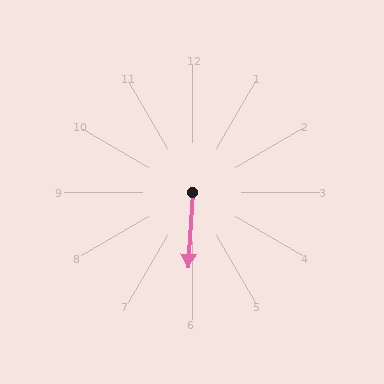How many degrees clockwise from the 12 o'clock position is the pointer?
Approximately 183 degrees.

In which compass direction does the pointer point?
South.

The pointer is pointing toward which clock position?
Roughly 6 o'clock.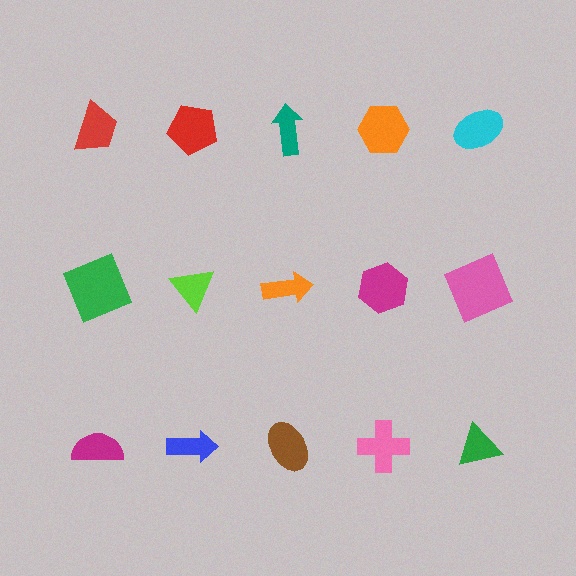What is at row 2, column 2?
A lime triangle.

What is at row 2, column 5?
A pink square.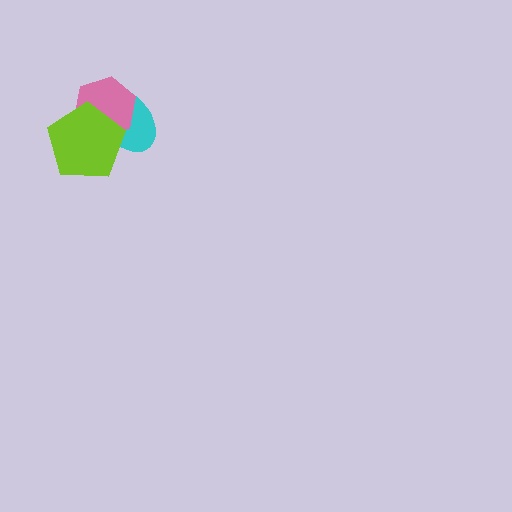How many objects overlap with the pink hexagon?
2 objects overlap with the pink hexagon.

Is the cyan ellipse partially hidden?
Yes, it is partially covered by another shape.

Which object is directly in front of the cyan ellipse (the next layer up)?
The pink hexagon is directly in front of the cyan ellipse.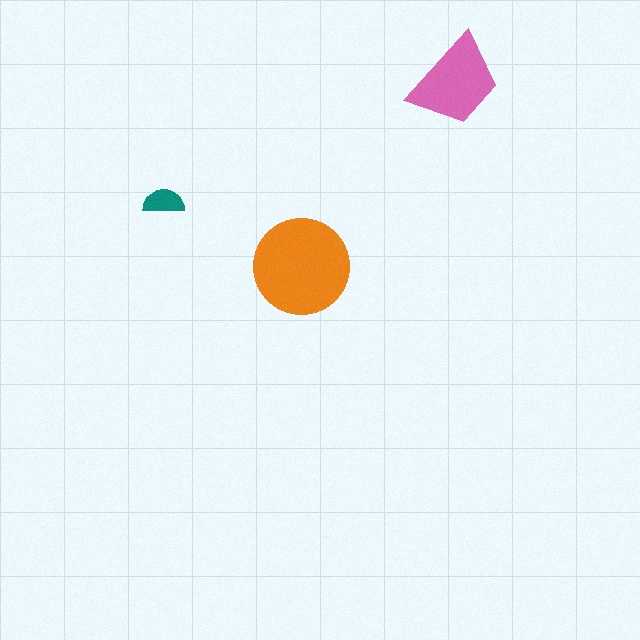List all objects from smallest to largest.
The teal semicircle, the pink trapezoid, the orange circle.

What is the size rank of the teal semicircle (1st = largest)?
3rd.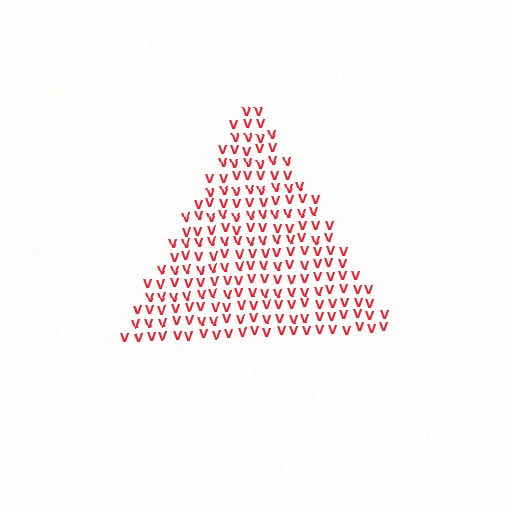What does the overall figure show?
The overall figure shows a triangle.